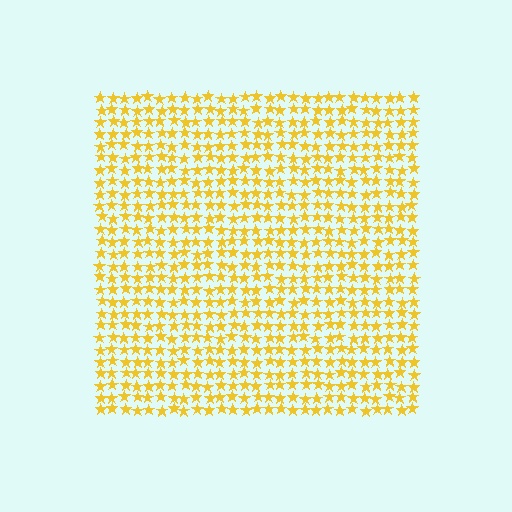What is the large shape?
The large shape is a square.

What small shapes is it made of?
It is made of small stars.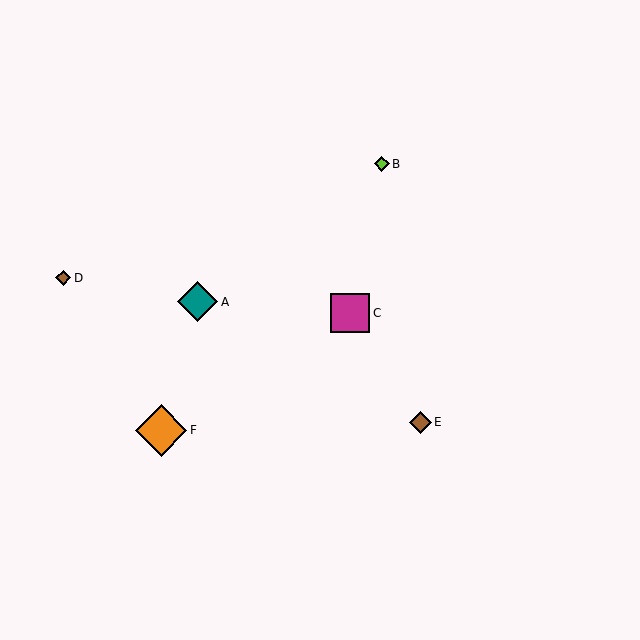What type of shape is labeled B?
Shape B is a lime diamond.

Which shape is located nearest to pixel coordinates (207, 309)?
The teal diamond (labeled A) at (198, 302) is nearest to that location.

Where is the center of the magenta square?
The center of the magenta square is at (350, 313).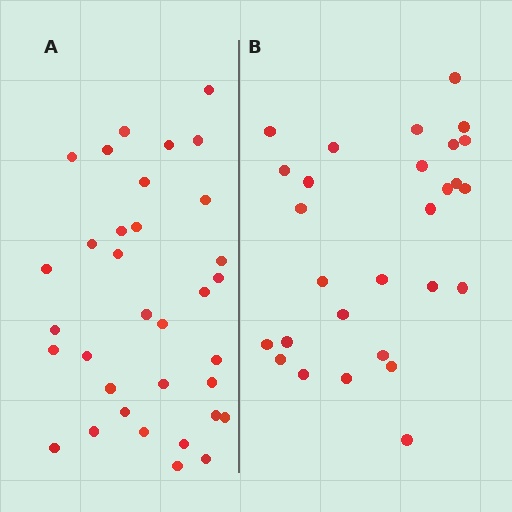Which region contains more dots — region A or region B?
Region A (the left region) has more dots.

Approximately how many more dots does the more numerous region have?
Region A has about 6 more dots than region B.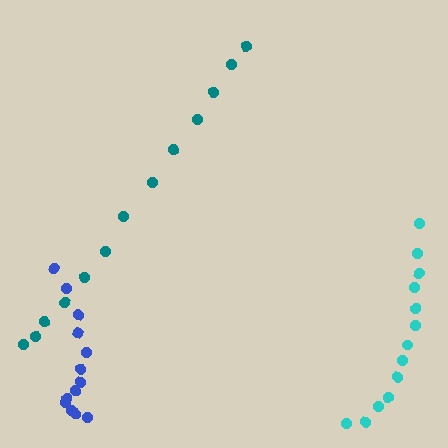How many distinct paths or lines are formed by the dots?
There are 3 distinct paths.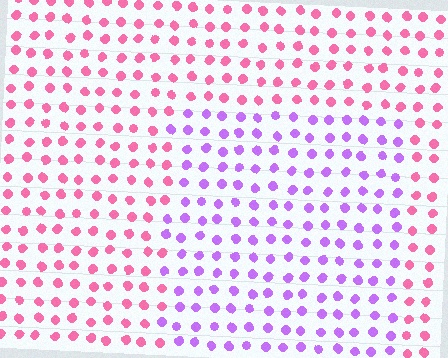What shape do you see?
I see a rectangle.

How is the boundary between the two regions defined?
The boundary is defined purely by a slight shift in hue (about 55 degrees). Spacing, size, and orientation are identical on both sides.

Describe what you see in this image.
The image is filled with small pink elements in a uniform arrangement. A rectangle-shaped region is visible where the elements are tinted to a slightly different hue, forming a subtle color boundary.